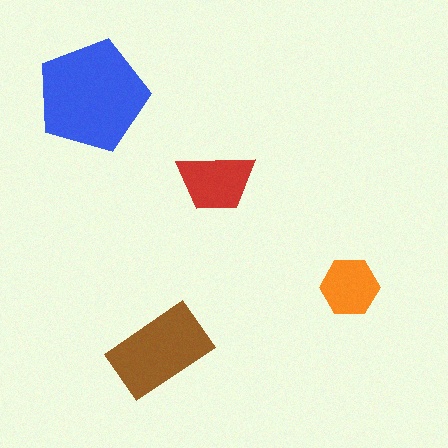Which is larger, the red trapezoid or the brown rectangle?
The brown rectangle.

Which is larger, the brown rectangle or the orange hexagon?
The brown rectangle.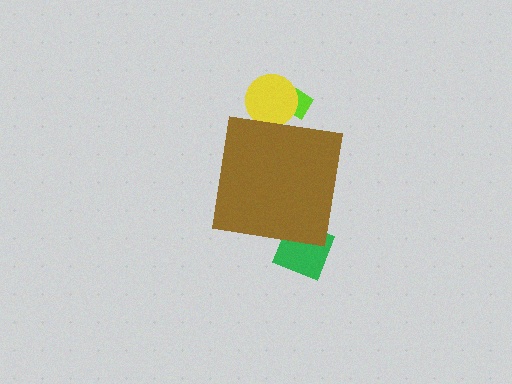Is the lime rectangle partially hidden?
Yes, the lime rectangle is partially hidden behind the brown square.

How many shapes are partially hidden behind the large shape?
3 shapes are partially hidden.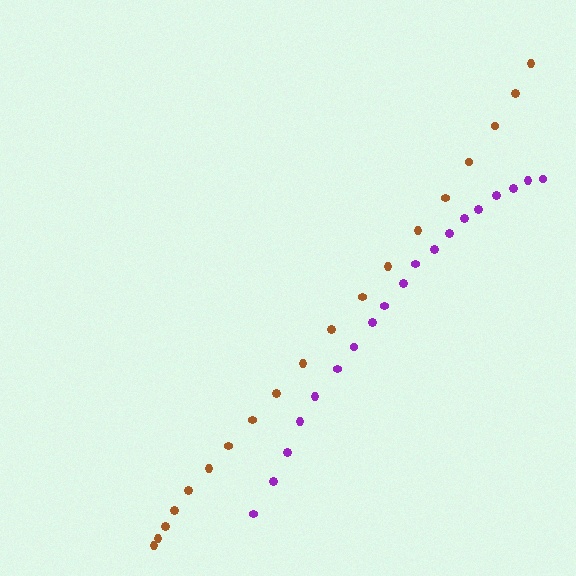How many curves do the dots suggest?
There are 2 distinct paths.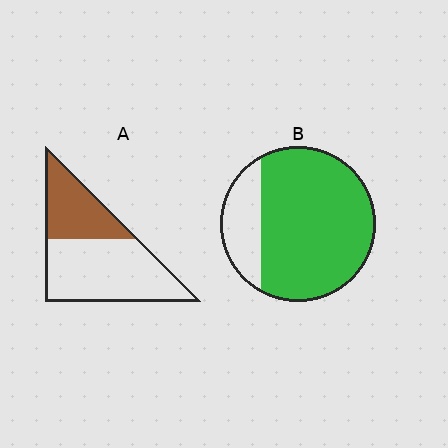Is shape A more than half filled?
No.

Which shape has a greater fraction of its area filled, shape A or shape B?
Shape B.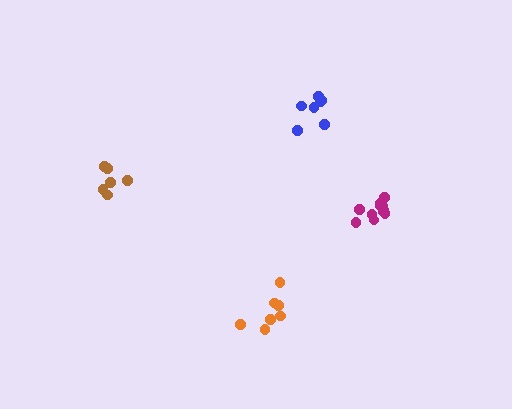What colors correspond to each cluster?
The clusters are colored: blue, orange, brown, magenta.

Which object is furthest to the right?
The magenta cluster is rightmost.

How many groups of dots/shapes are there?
There are 4 groups.